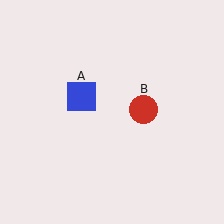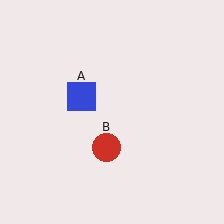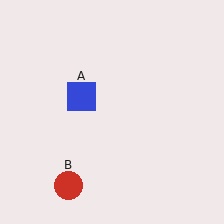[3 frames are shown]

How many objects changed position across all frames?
1 object changed position: red circle (object B).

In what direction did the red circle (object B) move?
The red circle (object B) moved down and to the left.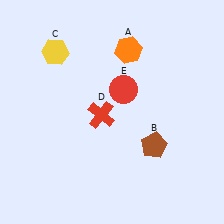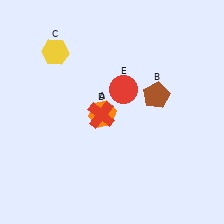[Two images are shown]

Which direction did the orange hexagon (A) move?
The orange hexagon (A) moved down.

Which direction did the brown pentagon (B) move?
The brown pentagon (B) moved up.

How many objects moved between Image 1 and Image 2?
2 objects moved between the two images.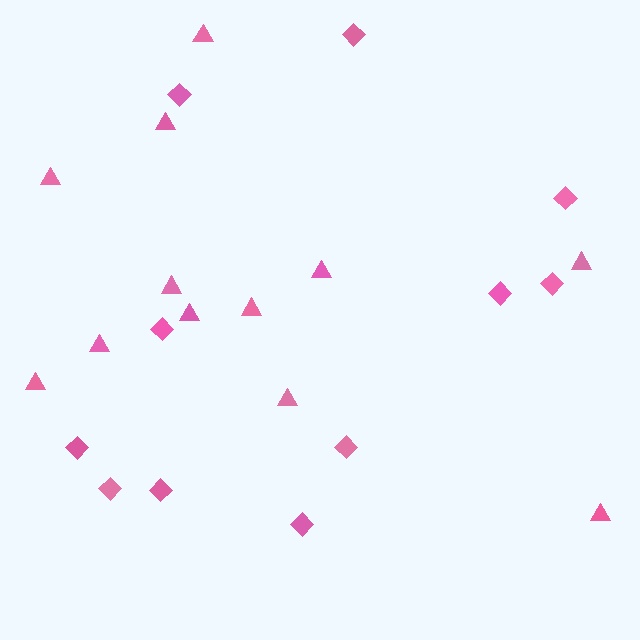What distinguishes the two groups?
There are 2 groups: one group of triangles (12) and one group of diamonds (11).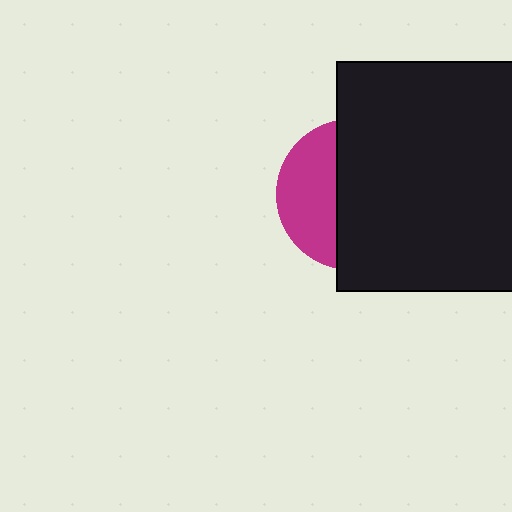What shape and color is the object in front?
The object in front is a black square.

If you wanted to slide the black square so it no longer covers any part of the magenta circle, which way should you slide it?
Slide it right — that is the most direct way to separate the two shapes.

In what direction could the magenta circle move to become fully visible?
The magenta circle could move left. That would shift it out from behind the black square entirely.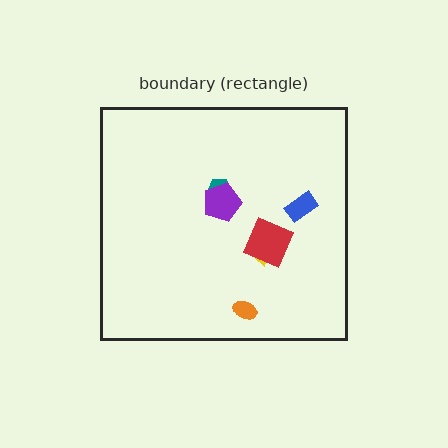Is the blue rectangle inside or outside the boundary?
Inside.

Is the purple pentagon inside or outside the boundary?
Inside.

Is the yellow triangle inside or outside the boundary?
Inside.